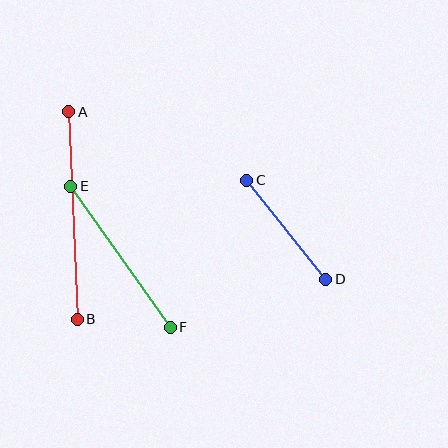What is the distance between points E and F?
The distance is approximately 172 pixels.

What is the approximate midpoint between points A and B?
The midpoint is at approximately (73, 216) pixels.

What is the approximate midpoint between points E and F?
The midpoint is at approximately (120, 257) pixels.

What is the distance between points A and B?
The distance is approximately 208 pixels.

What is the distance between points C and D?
The distance is approximately 127 pixels.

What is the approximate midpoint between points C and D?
The midpoint is at approximately (286, 230) pixels.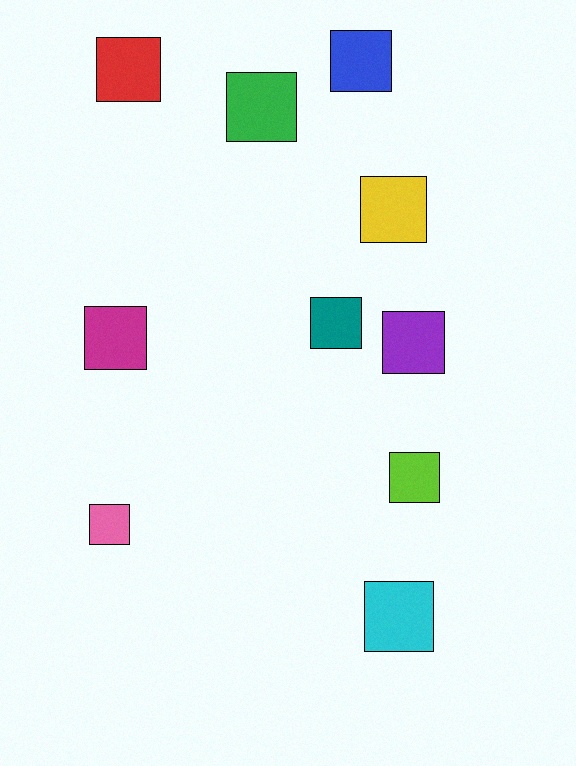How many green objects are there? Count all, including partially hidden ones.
There is 1 green object.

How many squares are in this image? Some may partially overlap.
There are 10 squares.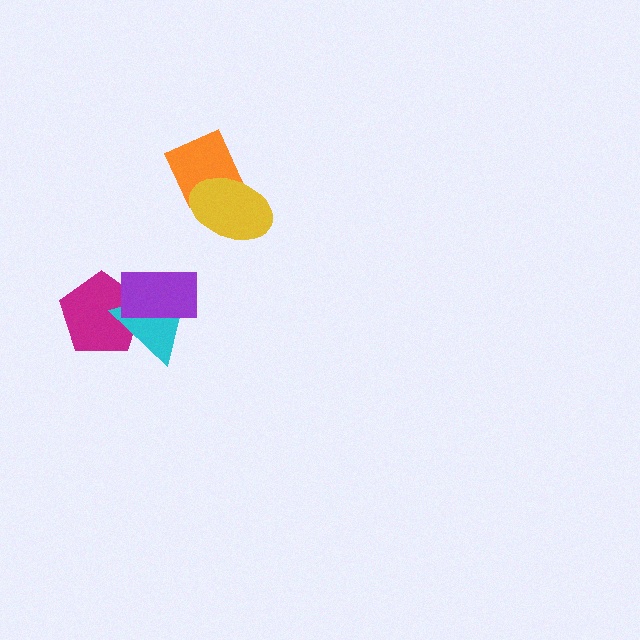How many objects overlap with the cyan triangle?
2 objects overlap with the cyan triangle.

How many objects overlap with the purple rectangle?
2 objects overlap with the purple rectangle.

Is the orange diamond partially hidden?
Yes, it is partially covered by another shape.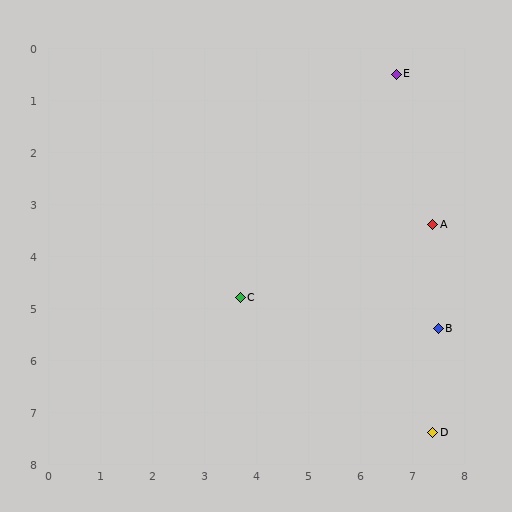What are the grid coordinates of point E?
Point E is at approximately (6.7, 0.5).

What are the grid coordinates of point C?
Point C is at approximately (3.7, 4.8).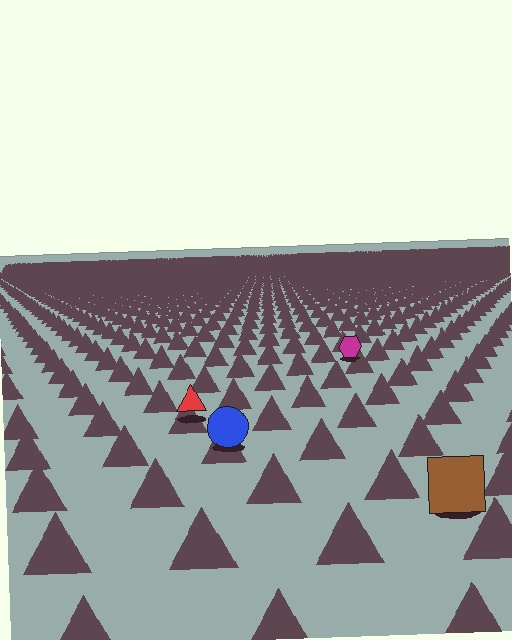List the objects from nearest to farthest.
From nearest to farthest: the brown square, the blue circle, the red triangle, the magenta hexagon.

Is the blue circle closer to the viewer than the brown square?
No. The brown square is closer — you can tell from the texture gradient: the ground texture is coarser near it.